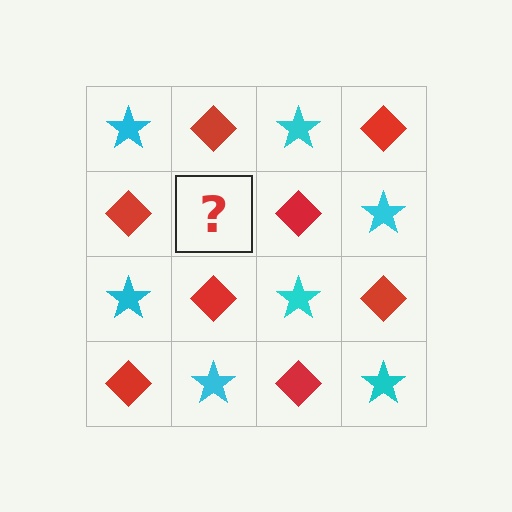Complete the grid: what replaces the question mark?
The question mark should be replaced with a cyan star.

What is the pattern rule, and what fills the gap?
The rule is that it alternates cyan star and red diamond in a checkerboard pattern. The gap should be filled with a cyan star.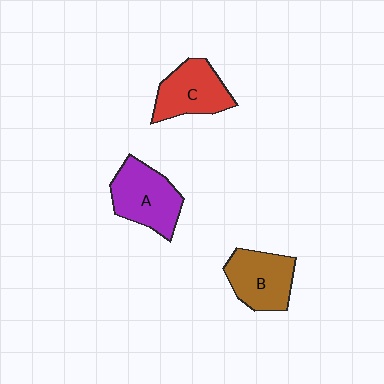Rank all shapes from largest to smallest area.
From largest to smallest: A (purple), B (brown), C (red).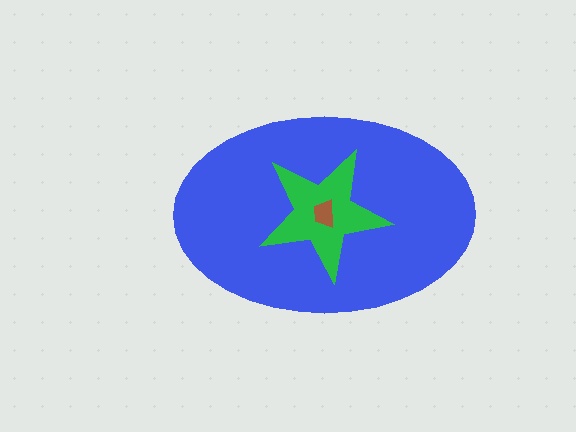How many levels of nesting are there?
3.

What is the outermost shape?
The blue ellipse.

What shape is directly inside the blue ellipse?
The green star.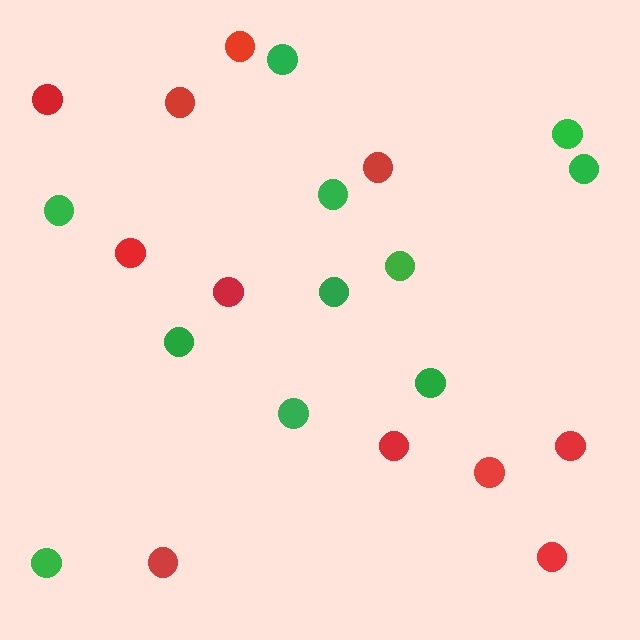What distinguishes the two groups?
There are 2 groups: one group of green circles (11) and one group of red circles (11).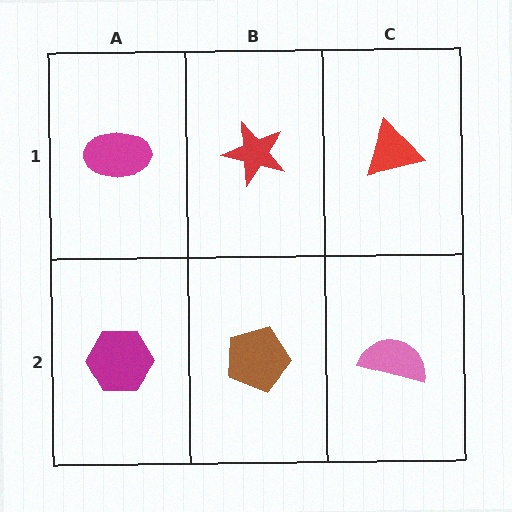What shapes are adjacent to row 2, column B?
A red star (row 1, column B), a magenta hexagon (row 2, column A), a pink semicircle (row 2, column C).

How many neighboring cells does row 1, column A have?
2.